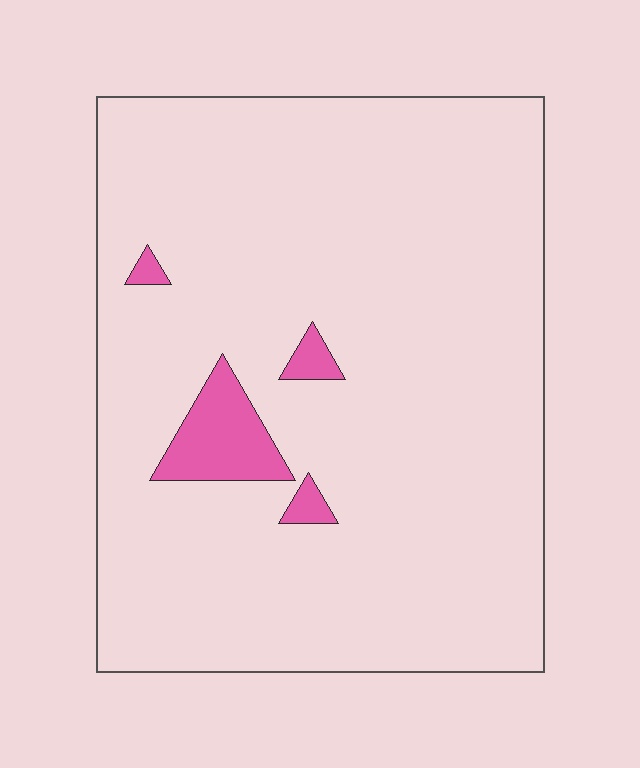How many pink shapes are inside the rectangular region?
4.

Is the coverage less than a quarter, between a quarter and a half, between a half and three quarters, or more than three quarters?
Less than a quarter.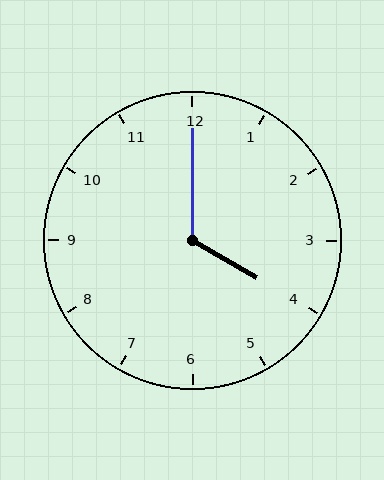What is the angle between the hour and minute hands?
Approximately 120 degrees.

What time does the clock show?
4:00.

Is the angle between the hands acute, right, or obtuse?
It is obtuse.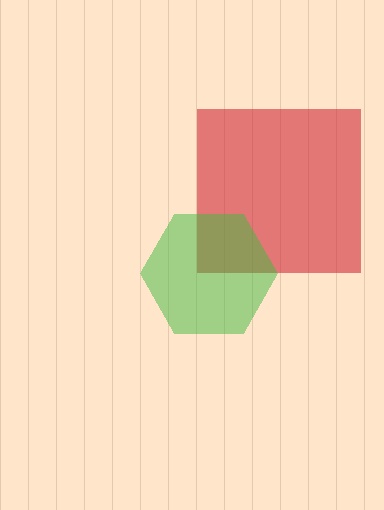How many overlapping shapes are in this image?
There are 2 overlapping shapes in the image.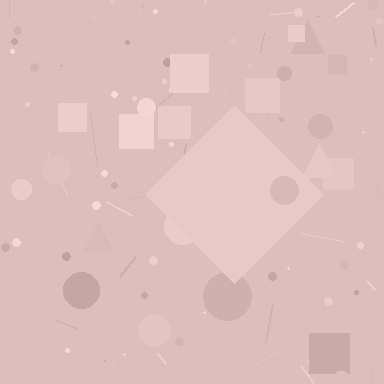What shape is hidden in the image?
A diamond is hidden in the image.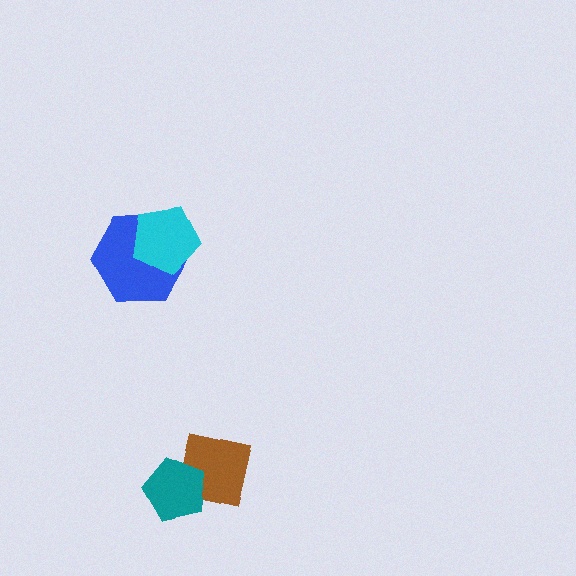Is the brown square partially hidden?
Yes, it is partially covered by another shape.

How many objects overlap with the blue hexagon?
1 object overlaps with the blue hexagon.